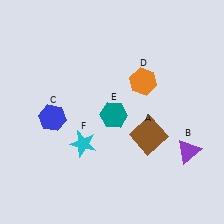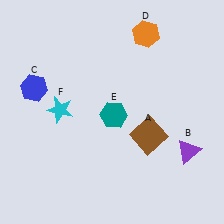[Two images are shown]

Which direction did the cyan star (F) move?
The cyan star (F) moved up.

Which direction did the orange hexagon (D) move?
The orange hexagon (D) moved up.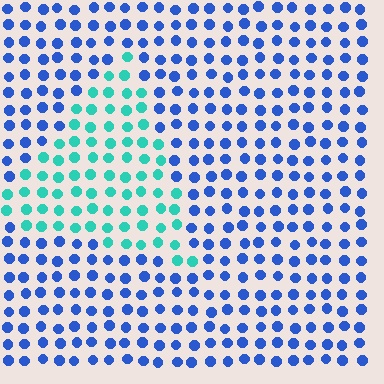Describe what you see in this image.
The image is filled with small blue elements in a uniform arrangement. A triangle-shaped region is visible where the elements are tinted to a slightly different hue, forming a subtle color boundary.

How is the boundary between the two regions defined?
The boundary is defined purely by a slight shift in hue (about 53 degrees). Spacing, size, and orientation are identical on both sides.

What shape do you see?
I see a triangle.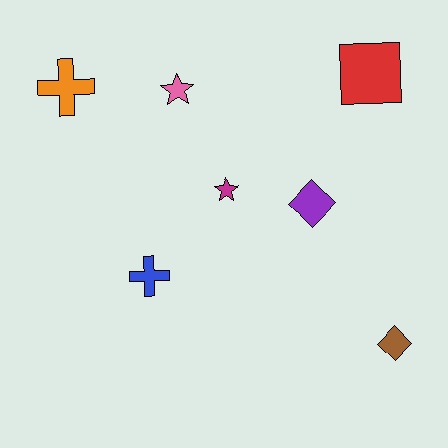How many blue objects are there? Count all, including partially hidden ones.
There is 1 blue object.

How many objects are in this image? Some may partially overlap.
There are 7 objects.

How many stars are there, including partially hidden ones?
There are 2 stars.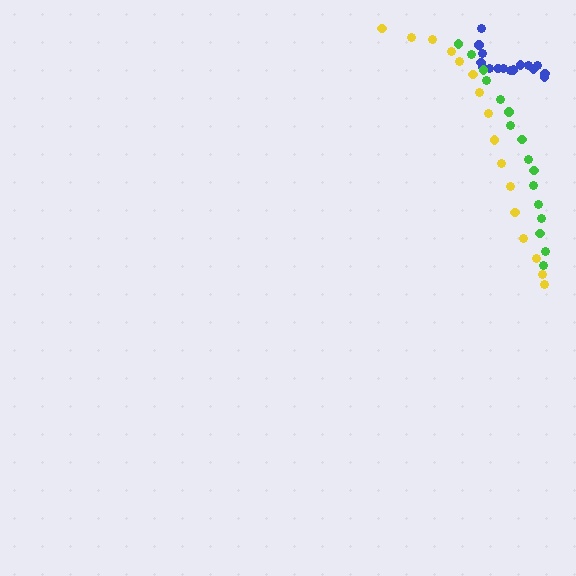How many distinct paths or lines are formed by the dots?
There are 3 distinct paths.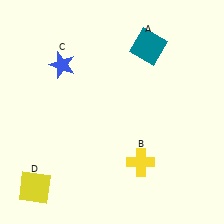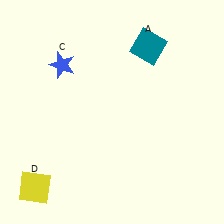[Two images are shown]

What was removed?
The yellow cross (B) was removed in Image 2.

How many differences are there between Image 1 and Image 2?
There is 1 difference between the two images.